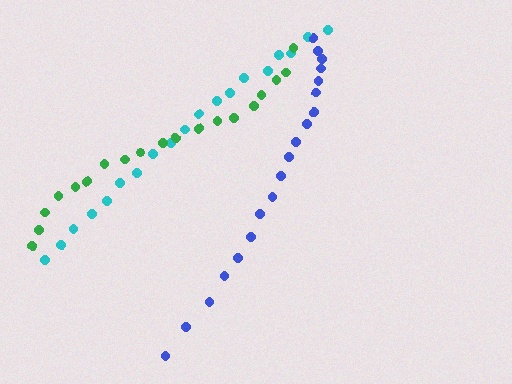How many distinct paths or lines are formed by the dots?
There are 3 distinct paths.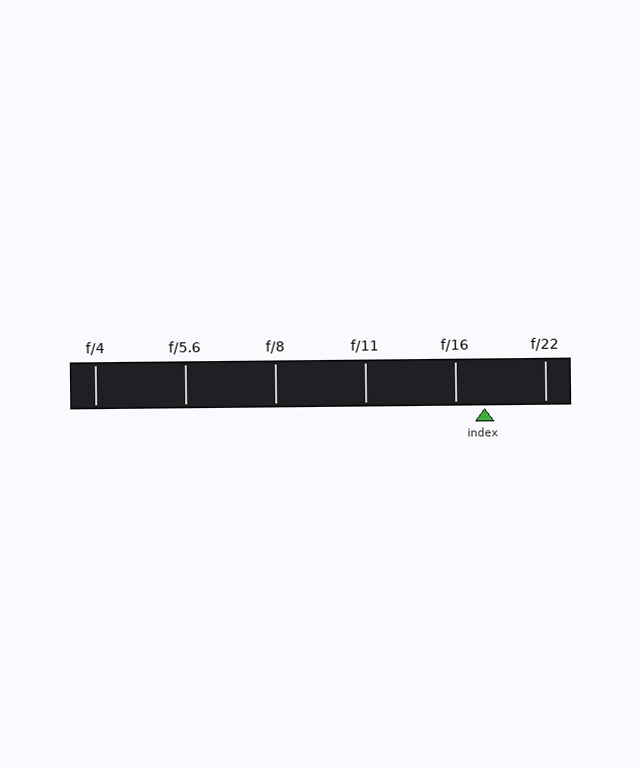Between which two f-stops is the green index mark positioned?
The index mark is between f/16 and f/22.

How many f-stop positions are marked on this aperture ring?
There are 6 f-stop positions marked.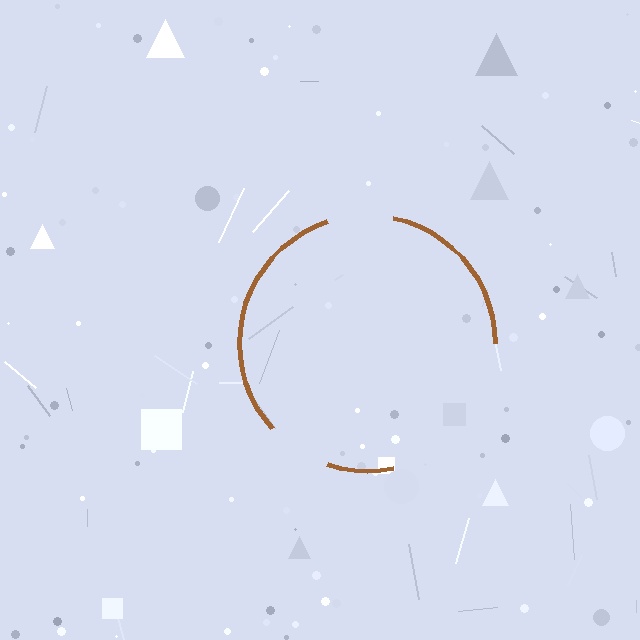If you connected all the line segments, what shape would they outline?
They would outline a circle.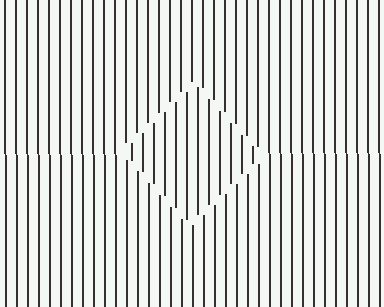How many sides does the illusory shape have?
4 sides — the line-ends trace a square.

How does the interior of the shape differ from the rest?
The interior of the shape contains the same grating, shifted by half a period — the contour is defined by the phase discontinuity where line-ends from the inner and outer gratings abut.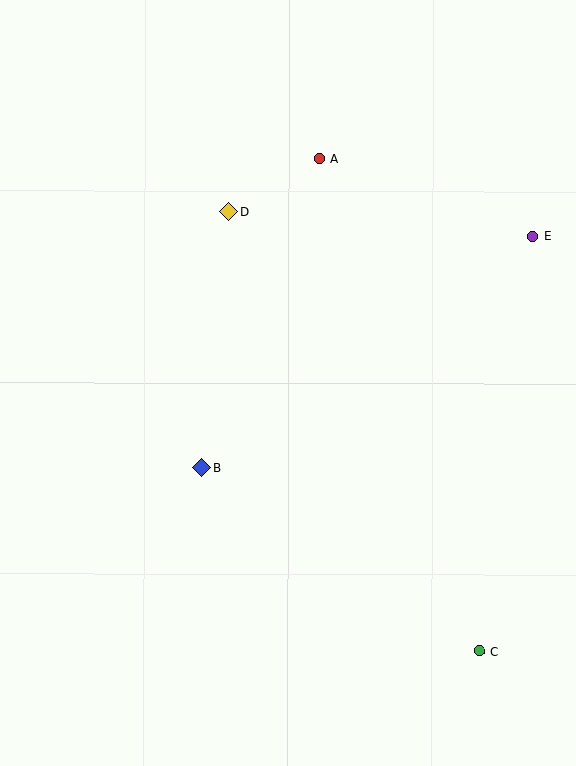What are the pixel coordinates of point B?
Point B is at (201, 467).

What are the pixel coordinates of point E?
Point E is at (533, 236).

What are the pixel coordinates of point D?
Point D is at (229, 212).